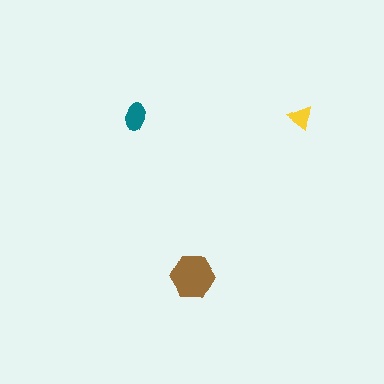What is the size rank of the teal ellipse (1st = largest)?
2nd.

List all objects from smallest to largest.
The yellow triangle, the teal ellipse, the brown hexagon.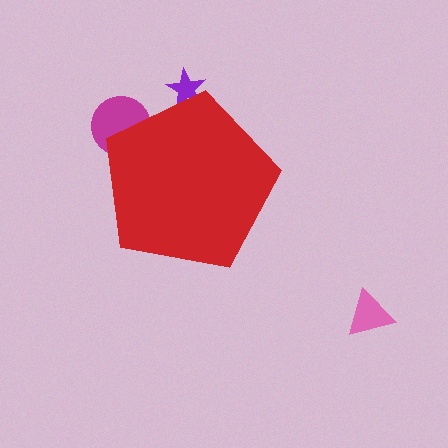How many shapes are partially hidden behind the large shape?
2 shapes are partially hidden.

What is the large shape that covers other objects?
A red pentagon.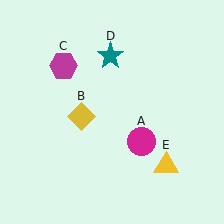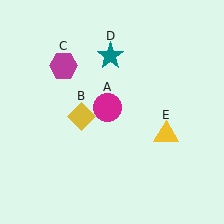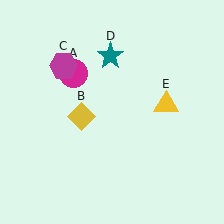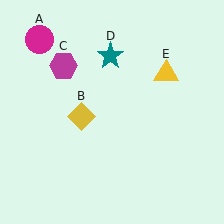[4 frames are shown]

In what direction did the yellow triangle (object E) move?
The yellow triangle (object E) moved up.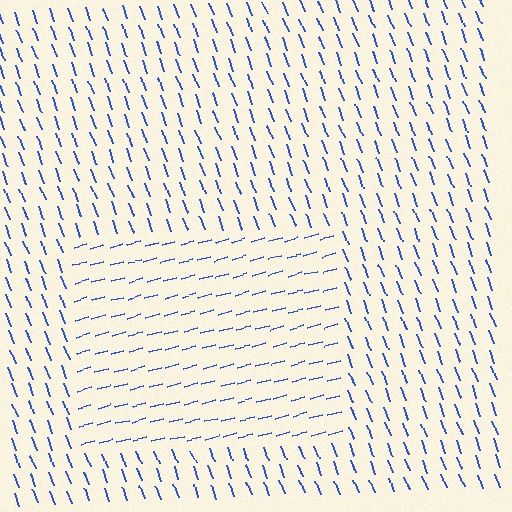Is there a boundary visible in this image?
Yes, there is a texture boundary formed by a change in line orientation.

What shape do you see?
I see a rectangle.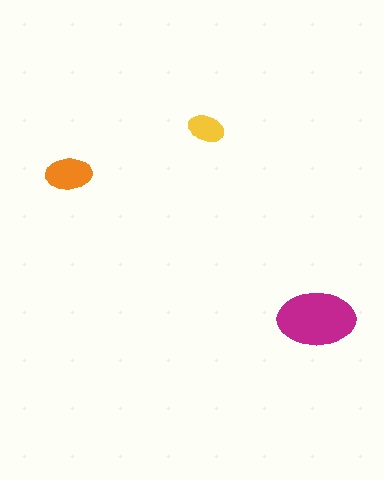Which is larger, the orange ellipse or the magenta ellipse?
The magenta one.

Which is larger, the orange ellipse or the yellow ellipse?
The orange one.